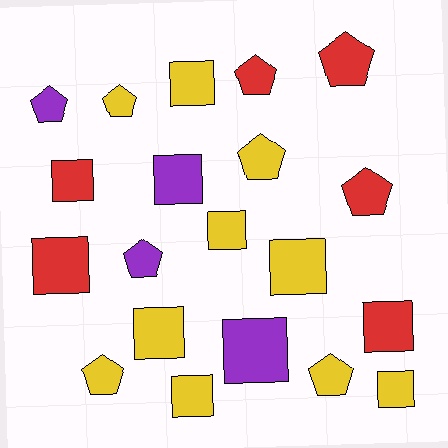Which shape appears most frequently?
Square, with 11 objects.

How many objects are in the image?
There are 20 objects.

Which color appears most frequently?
Yellow, with 10 objects.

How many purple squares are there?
There are 2 purple squares.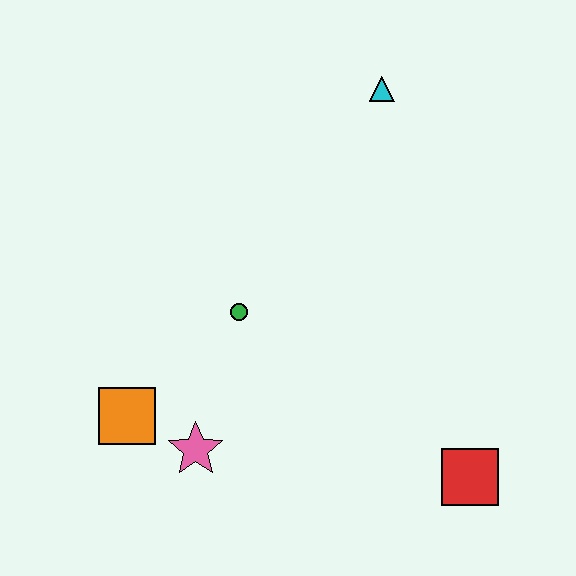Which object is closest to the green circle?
The pink star is closest to the green circle.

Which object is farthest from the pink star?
The cyan triangle is farthest from the pink star.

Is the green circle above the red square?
Yes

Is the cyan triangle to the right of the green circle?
Yes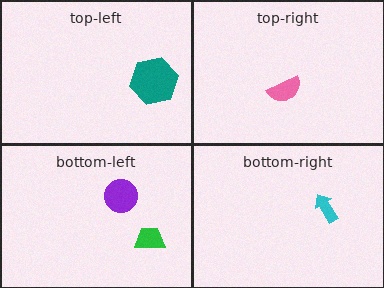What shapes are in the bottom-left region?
The purple circle, the green trapezoid.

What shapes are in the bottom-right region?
The cyan arrow.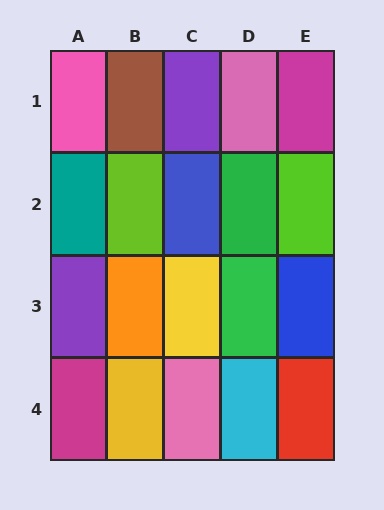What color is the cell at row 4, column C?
Pink.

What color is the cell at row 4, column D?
Cyan.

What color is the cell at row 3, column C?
Yellow.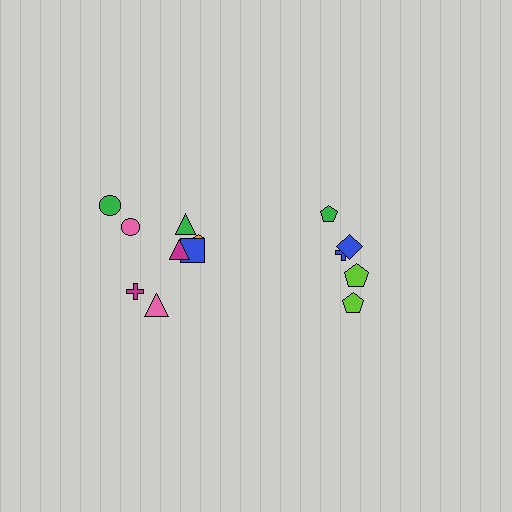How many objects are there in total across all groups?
There are 13 objects.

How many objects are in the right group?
There are 5 objects.